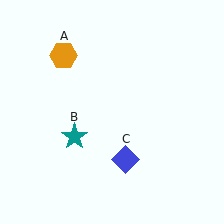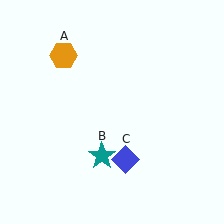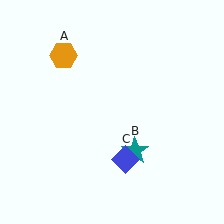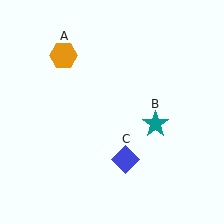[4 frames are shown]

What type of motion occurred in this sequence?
The teal star (object B) rotated counterclockwise around the center of the scene.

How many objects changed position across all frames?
1 object changed position: teal star (object B).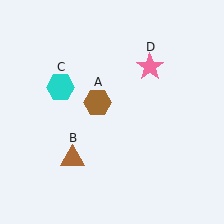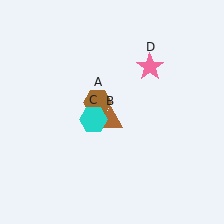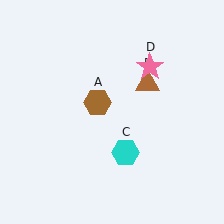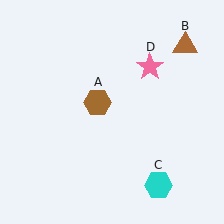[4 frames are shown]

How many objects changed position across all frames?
2 objects changed position: brown triangle (object B), cyan hexagon (object C).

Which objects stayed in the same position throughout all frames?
Brown hexagon (object A) and pink star (object D) remained stationary.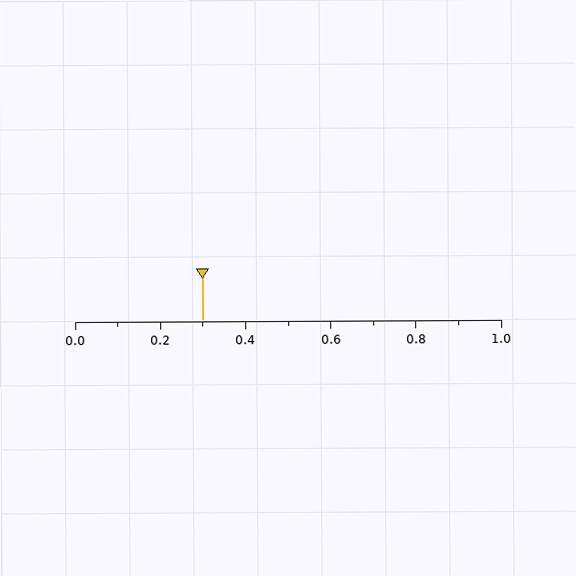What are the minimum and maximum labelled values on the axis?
The axis runs from 0.0 to 1.0.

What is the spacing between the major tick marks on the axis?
The major ticks are spaced 0.2 apart.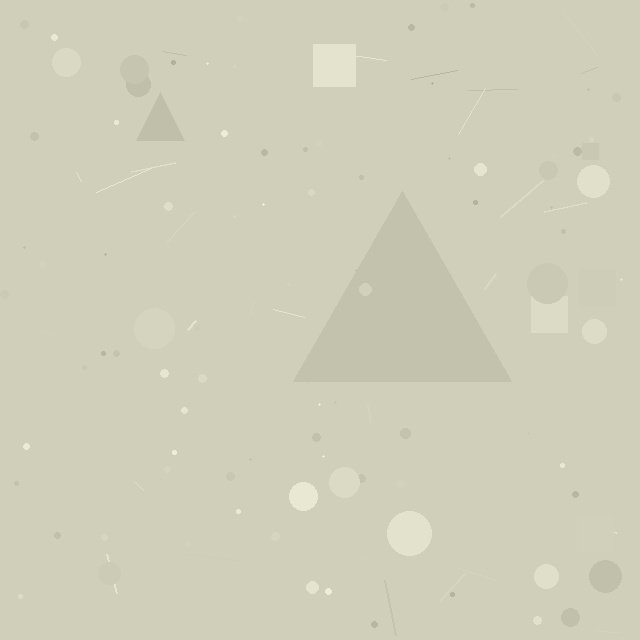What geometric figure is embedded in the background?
A triangle is embedded in the background.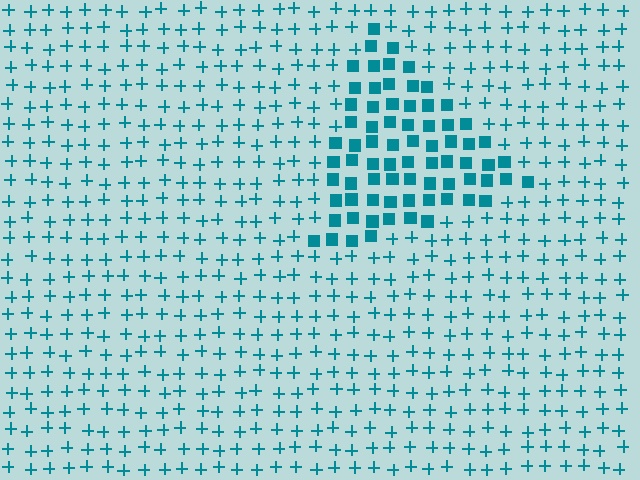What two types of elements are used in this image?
The image uses squares inside the triangle region and plus signs outside it.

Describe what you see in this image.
The image is filled with small teal elements arranged in a uniform grid. A triangle-shaped region contains squares, while the surrounding area contains plus signs. The boundary is defined purely by the change in element shape.